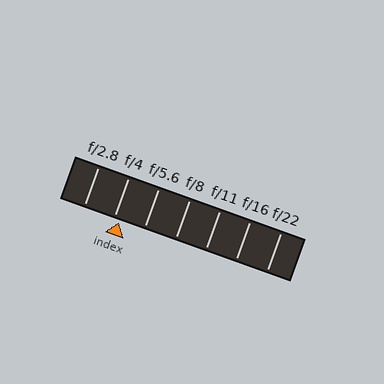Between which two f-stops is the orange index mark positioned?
The index mark is between f/4 and f/5.6.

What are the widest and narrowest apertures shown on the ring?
The widest aperture shown is f/2.8 and the narrowest is f/22.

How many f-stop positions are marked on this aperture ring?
There are 7 f-stop positions marked.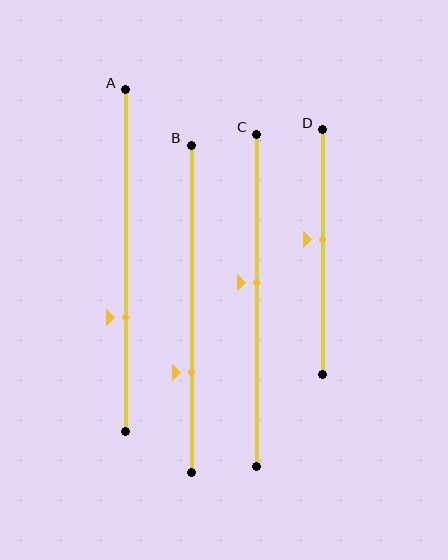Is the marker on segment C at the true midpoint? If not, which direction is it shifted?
No, the marker on segment C is shifted upward by about 5% of the segment length.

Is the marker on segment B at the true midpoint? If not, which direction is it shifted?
No, the marker on segment B is shifted downward by about 20% of the segment length.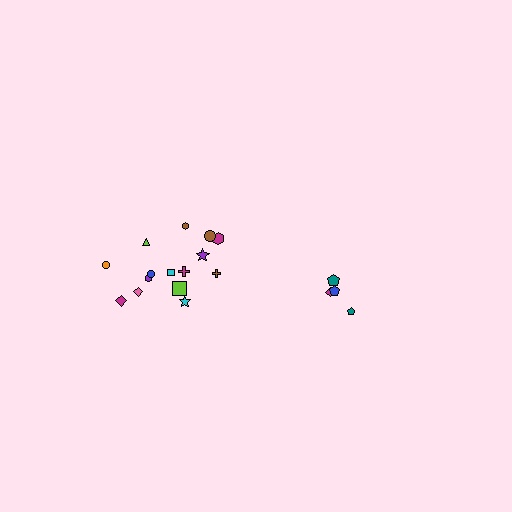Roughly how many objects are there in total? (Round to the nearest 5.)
Roughly 20 objects in total.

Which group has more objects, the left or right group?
The left group.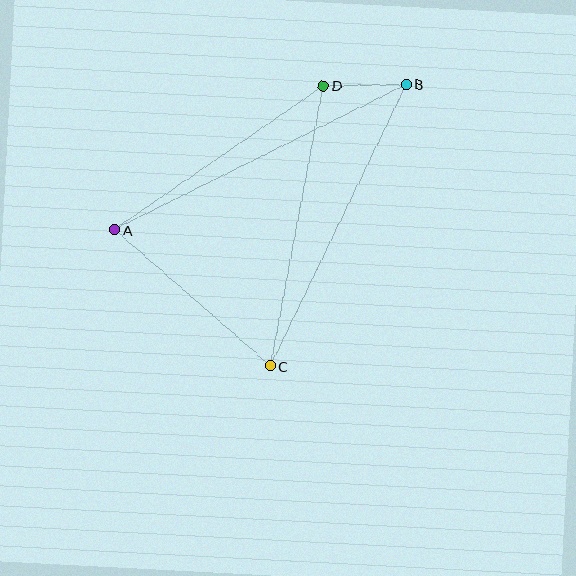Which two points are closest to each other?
Points B and D are closest to each other.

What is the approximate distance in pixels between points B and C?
The distance between B and C is approximately 313 pixels.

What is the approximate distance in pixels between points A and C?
The distance between A and C is approximately 207 pixels.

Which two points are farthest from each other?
Points A and B are farthest from each other.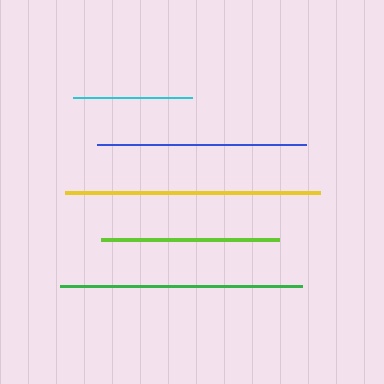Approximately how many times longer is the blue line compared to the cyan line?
The blue line is approximately 1.8 times the length of the cyan line.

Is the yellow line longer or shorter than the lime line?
The yellow line is longer than the lime line.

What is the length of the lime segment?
The lime segment is approximately 178 pixels long.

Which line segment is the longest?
The yellow line is the longest at approximately 255 pixels.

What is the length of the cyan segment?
The cyan segment is approximately 118 pixels long.